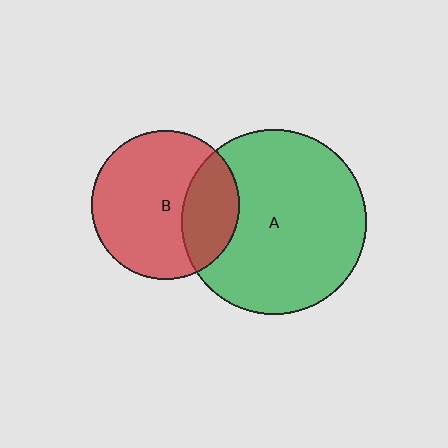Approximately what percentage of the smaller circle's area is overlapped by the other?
Approximately 30%.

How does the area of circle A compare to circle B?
Approximately 1.5 times.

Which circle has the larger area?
Circle A (green).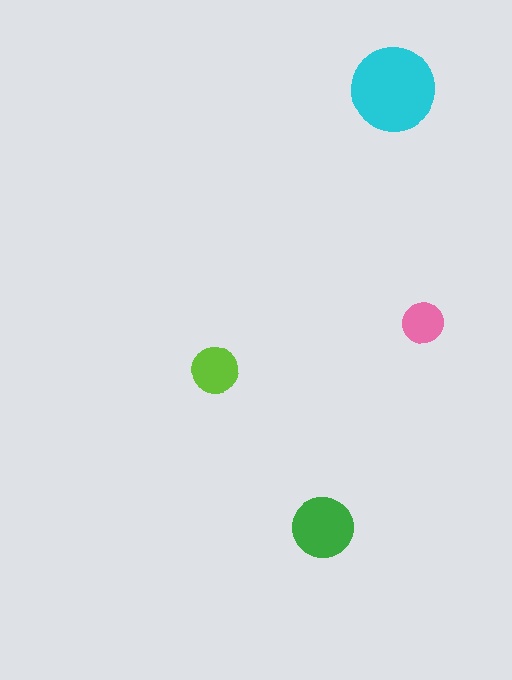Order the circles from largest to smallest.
the cyan one, the green one, the lime one, the pink one.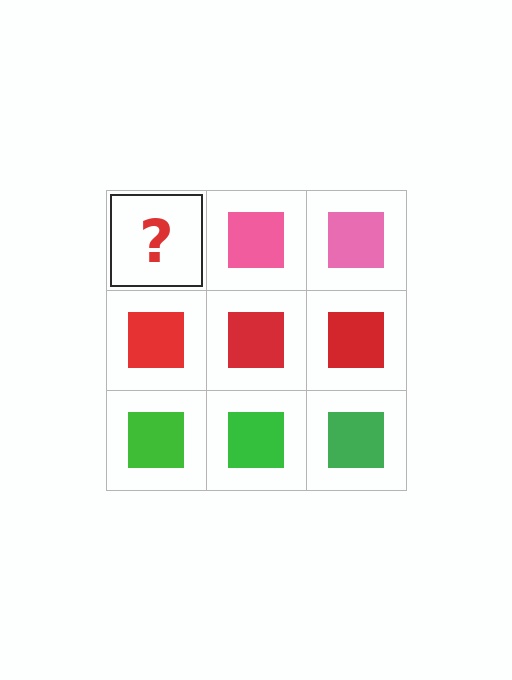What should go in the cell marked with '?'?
The missing cell should contain a pink square.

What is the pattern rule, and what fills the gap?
The rule is that each row has a consistent color. The gap should be filled with a pink square.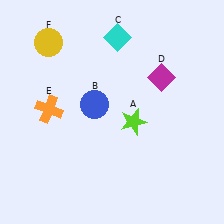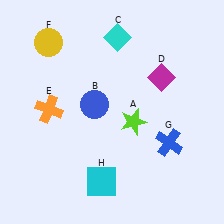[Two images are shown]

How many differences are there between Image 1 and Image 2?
There are 2 differences between the two images.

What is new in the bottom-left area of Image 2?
A cyan square (H) was added in the bottom-left area of Image 2.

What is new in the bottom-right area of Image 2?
A blue cross (G) was added in the bottom-right area of Image 2.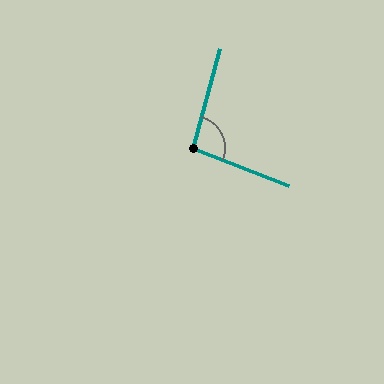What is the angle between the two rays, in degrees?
Approximately 96 degrees.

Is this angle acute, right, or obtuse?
It is obtuse.